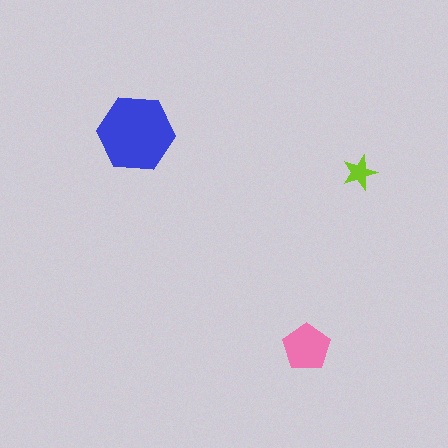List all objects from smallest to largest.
The lime star, the pink pentagon, the blue hexagon.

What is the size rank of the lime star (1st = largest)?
3rd.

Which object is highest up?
The blue hexagon is topmost.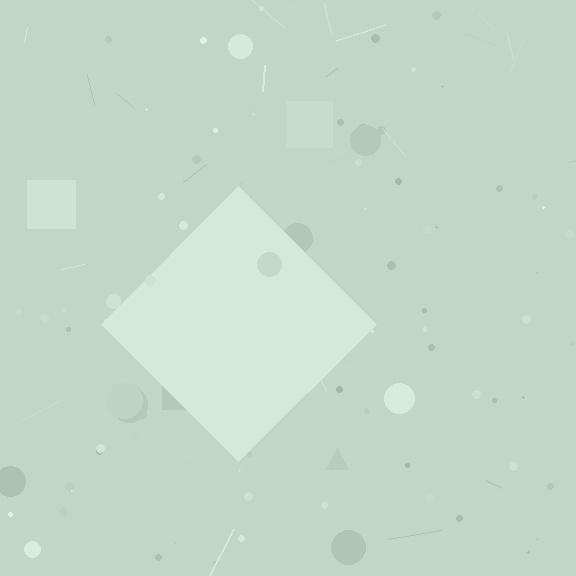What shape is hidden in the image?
A diamond is hidden in the image.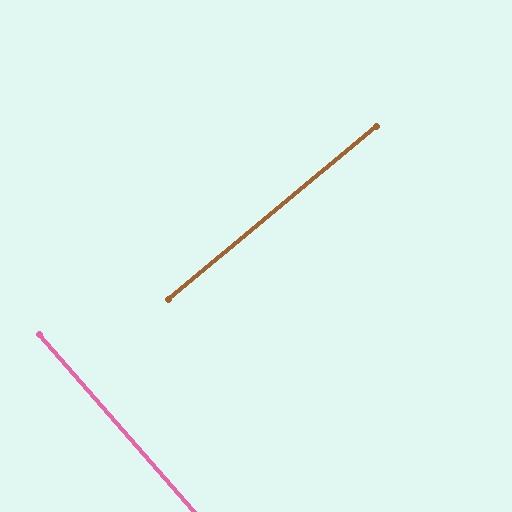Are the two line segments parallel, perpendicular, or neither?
Perpendicular — they meet at approximately 89°.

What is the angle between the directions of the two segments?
Approximately 89 degrees.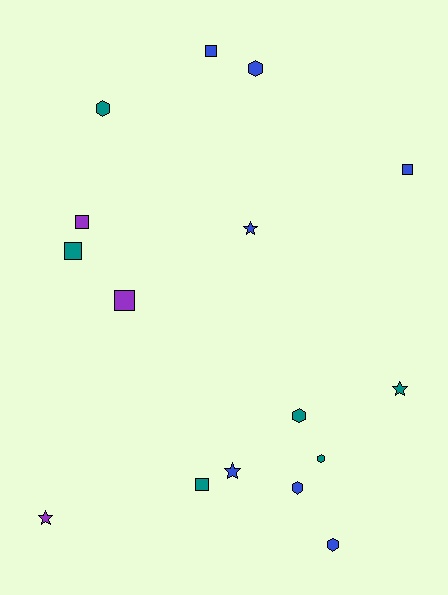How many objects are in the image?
There are 16 objects.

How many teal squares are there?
There are 2 teal squares.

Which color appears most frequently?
Blue, with 7 objects.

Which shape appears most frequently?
Hexagon, with 6 objects.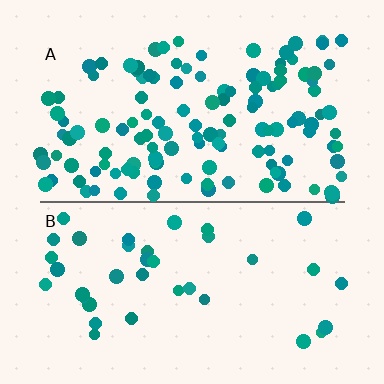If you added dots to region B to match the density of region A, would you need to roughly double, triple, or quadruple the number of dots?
Approximately triple.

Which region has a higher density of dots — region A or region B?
A (the top).